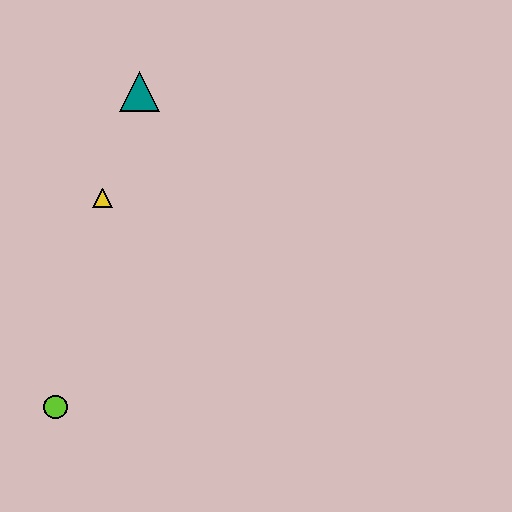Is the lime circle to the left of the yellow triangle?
Yes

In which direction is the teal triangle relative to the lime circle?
The teal triangle is above the lime circle.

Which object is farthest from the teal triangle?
The lime circle is farthest from the teal triangle.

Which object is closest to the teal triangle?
The yellow triangle is closest to the teal triangle.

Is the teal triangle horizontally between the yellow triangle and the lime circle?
No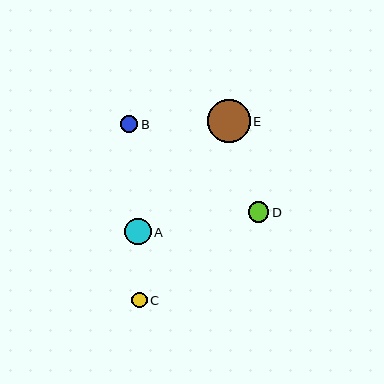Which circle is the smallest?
Circle C is the smallest with a size of approximately 15 pixels.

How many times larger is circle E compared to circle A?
Circle E is approximately 1.6 times the size of circle A.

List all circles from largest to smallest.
From largest to smallest: E, A, D, B, C.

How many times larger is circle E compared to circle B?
Circle E is approximately 2.4 times the size of circle B.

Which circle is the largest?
Circle E is the largest with a size of approximately 42 pixels.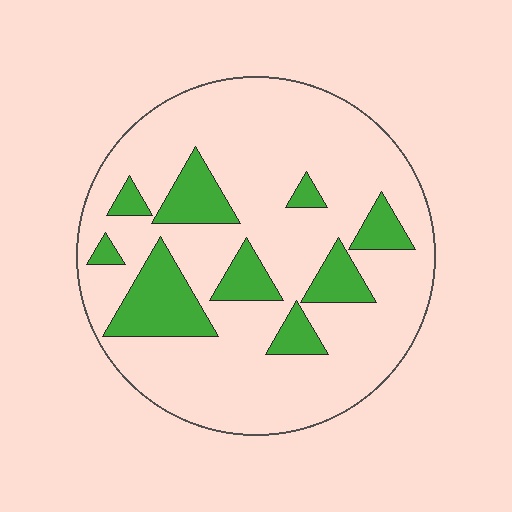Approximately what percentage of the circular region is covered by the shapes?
Approximately 20%.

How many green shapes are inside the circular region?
9.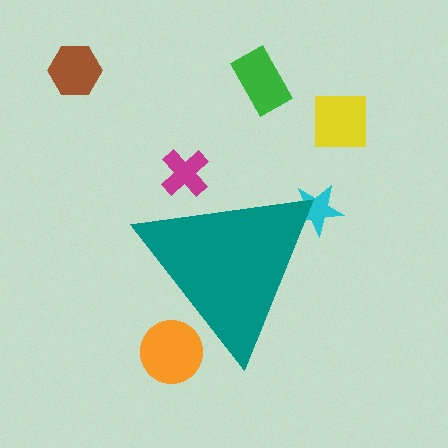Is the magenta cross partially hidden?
Yes, the magenta cross is partially hidden behind the teal triangle.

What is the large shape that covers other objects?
A teal triangle.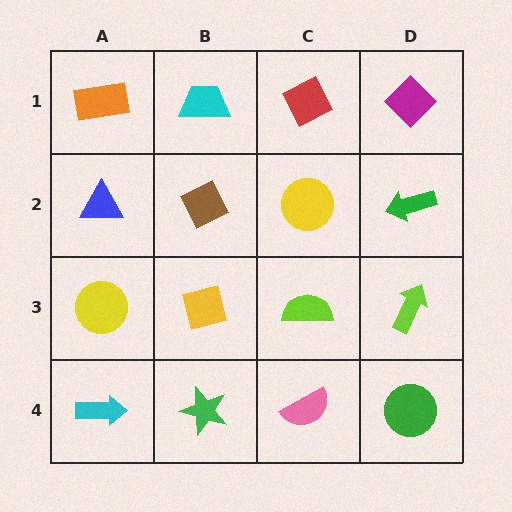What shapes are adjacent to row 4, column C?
A lime semicircle (row 3, column C), a green star (row 4, column B), a green circle (row 4, column D).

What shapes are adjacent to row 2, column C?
A red diamond (row 1, column C), a lime semicircle (row 3, column C), a brown diamond (row 2, column B), a green arrow (row 2, column D).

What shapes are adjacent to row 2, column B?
A cyan trapezoid (row 1, column B), a yellow diamond (row 3, column B), a blue triangle (row 2, column A), a yellow circle (row 2, column C).